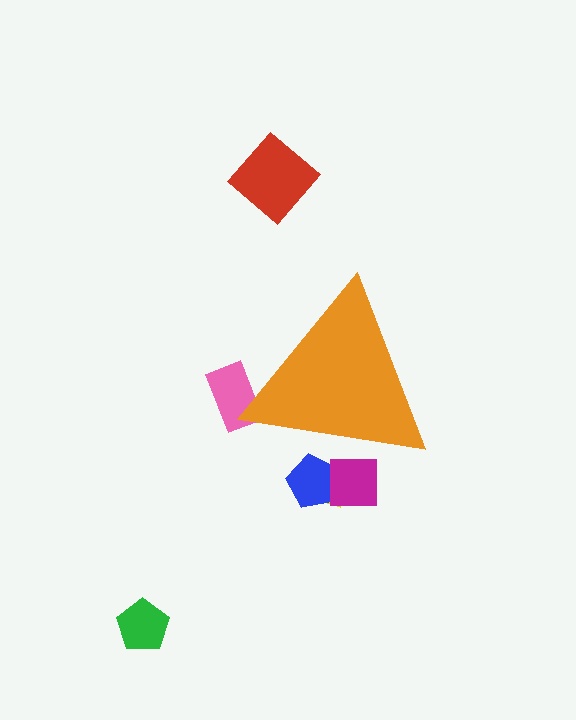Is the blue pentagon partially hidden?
Yes, the blue pentagon is partially hidden behind the orange triangle.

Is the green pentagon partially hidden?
No, the green pentagon is fully visible.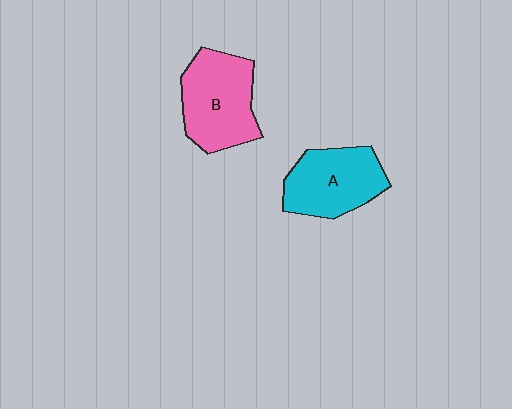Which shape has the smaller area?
Shape A (cyan).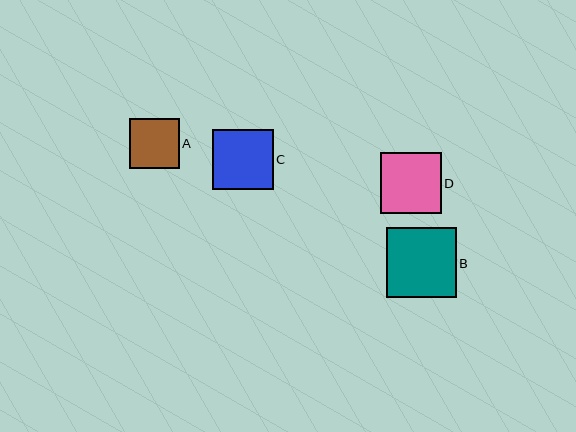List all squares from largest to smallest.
From largest to smallest: B, D, C, A.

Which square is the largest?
Square B is the largest with a size of approximately 70 pixels.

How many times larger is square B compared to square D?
Square B is approximately 1.2 times the size of square D.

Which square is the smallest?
Square A is the smallest with a size of approximately 50 pixels.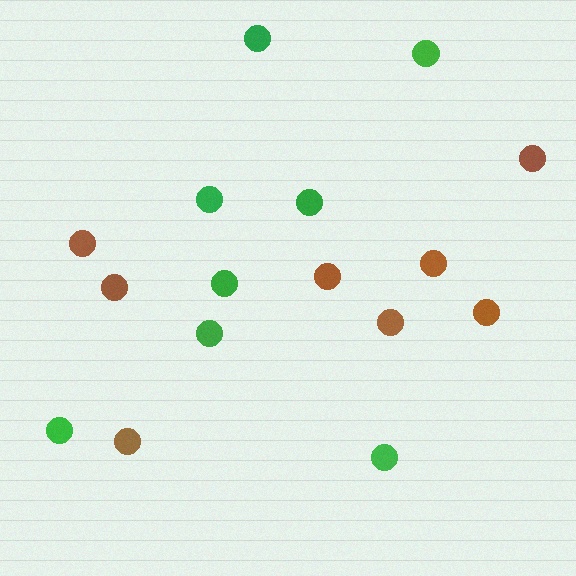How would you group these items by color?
There are 2 groups: one group of brown circles (8) and one group of green circles (8).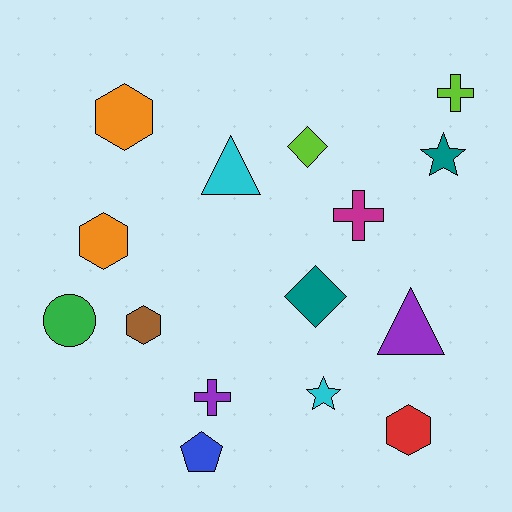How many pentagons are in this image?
There is 1 pentagon.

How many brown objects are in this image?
There is 1 brown object.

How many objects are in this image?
There are 15 objects.